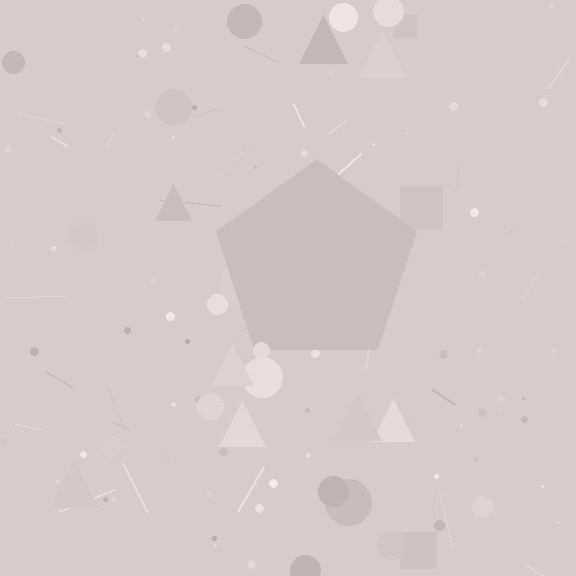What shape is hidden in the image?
A pentagon is hidden in the image.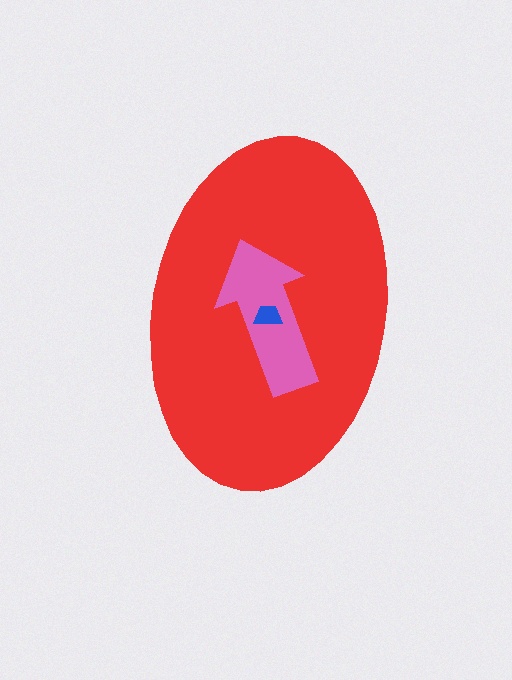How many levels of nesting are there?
3.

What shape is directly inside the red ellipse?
The pink arrow.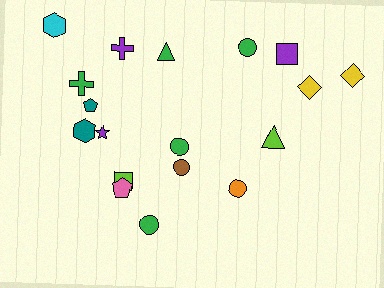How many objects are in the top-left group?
There are 8 objects.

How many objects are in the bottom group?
There are 4 objects.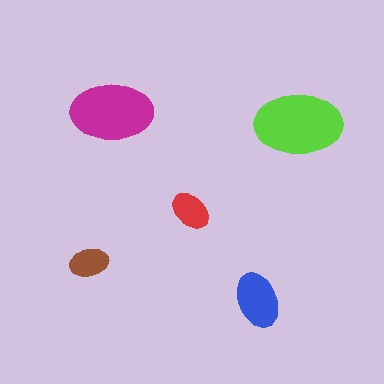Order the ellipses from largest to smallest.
the lime one, the magenta one, the blue one, the red one, the brown one.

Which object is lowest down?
The blue ellipse is bottommost.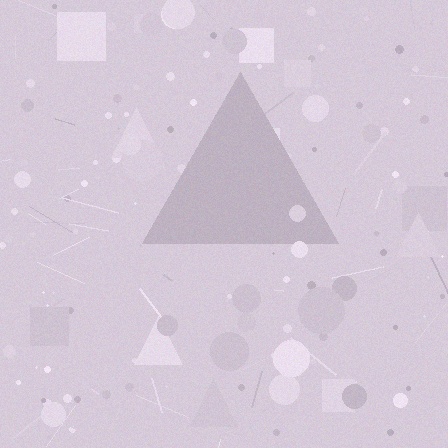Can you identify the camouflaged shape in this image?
The camouflaged shape is a triangle.